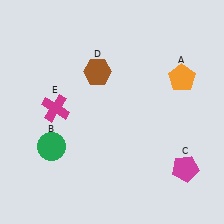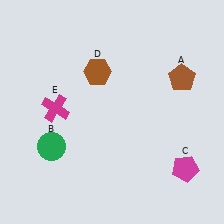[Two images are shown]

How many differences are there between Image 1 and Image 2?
There is 1 difference between the two images.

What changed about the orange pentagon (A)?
In Image 1, A is orange. In Image 2, it changed to brown.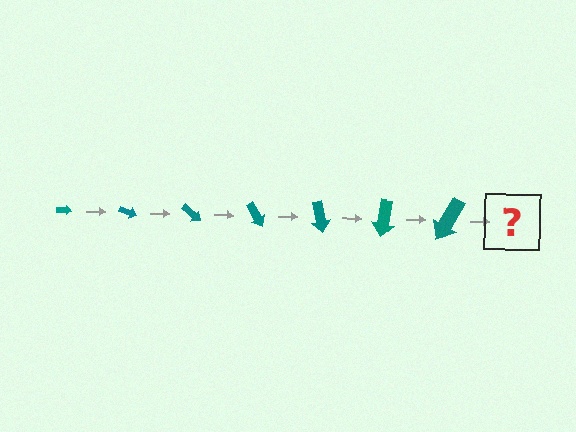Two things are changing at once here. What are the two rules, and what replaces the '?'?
The two rules are that the arrow grows larger each step and it rotates 20 degrees each step. The '?' should be an arrow, larger than the previous one and rotated 140 degrees from the start.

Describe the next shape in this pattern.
It should be an arrow, larger than the previous one and rotated 140 degrees from the start.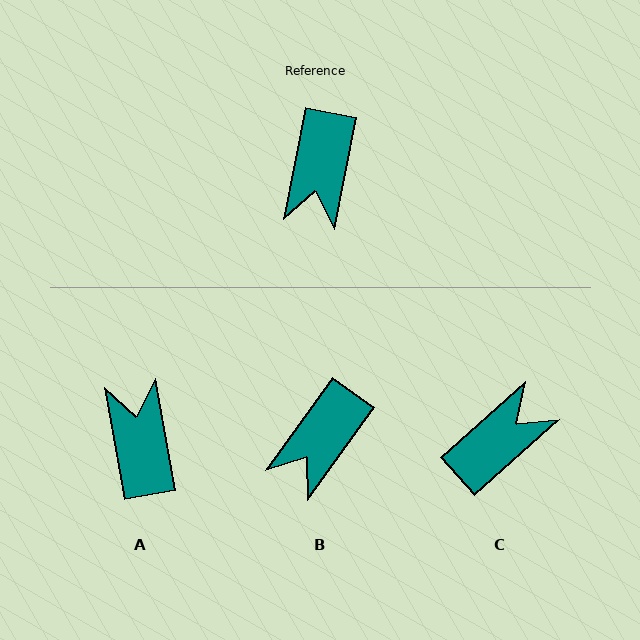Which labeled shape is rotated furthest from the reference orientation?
A, about 159 degrees away.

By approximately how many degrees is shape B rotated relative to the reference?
Approximately 25 degrees clockwise.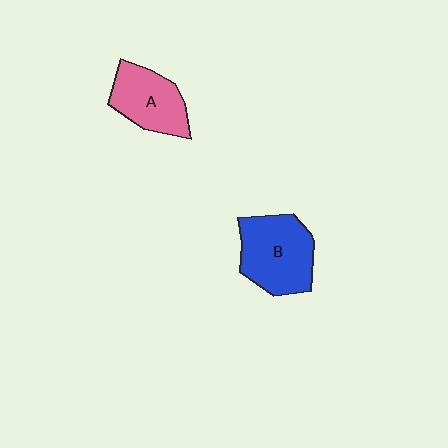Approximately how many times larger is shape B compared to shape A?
Approximately 1.3 times.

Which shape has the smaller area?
Shape A (pink).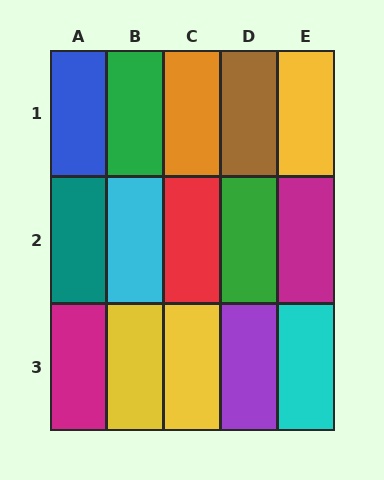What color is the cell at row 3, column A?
Magenta.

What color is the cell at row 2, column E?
Magenta.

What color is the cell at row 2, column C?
Red.